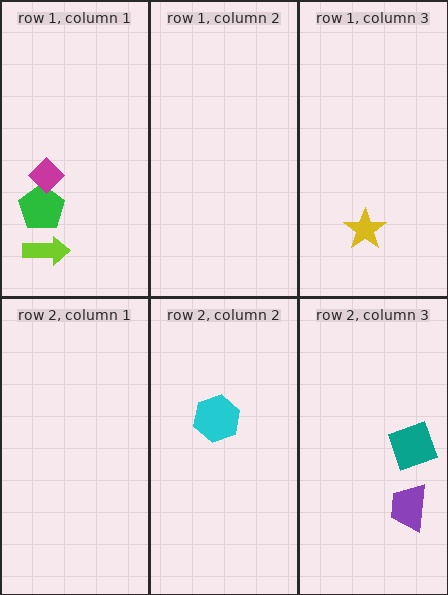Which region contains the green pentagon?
The row 1, column 1 region.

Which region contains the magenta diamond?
The row 1, column 1 region.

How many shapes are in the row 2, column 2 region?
1.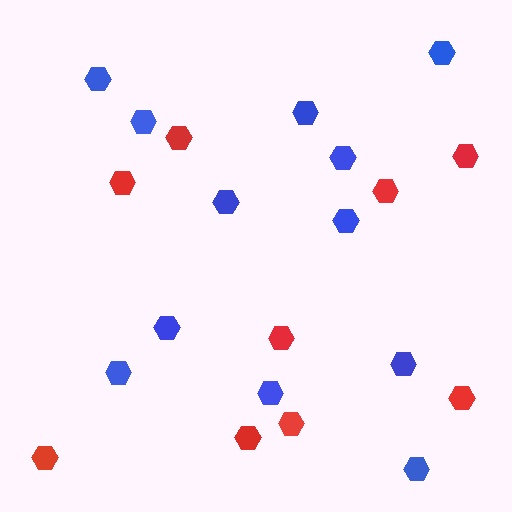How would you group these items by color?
There are 2 groups: one group of blue hexagons (12) and one group of red hexagons (9).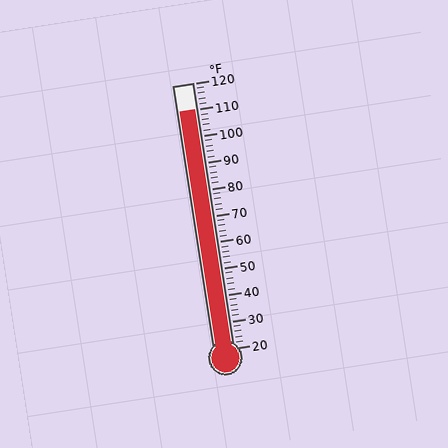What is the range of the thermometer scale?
The thermometer scale ranges from 20°F to 120°F.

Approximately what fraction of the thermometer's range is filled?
The thermometer is filled to approximately 90% of its range.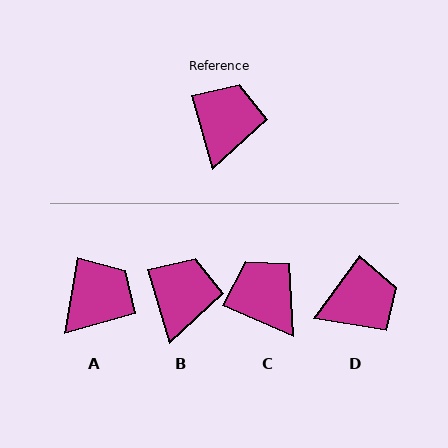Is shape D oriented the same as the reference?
No, it is off by about 52 degrees.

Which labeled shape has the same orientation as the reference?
B.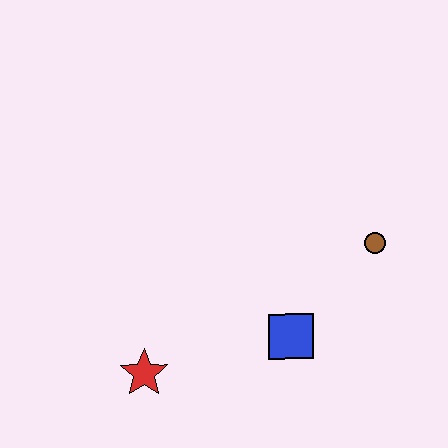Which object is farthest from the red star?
The brown circle is farthest from the red star.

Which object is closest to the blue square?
The brown circle is closest to the blue square.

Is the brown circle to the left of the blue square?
No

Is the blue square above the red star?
Yes